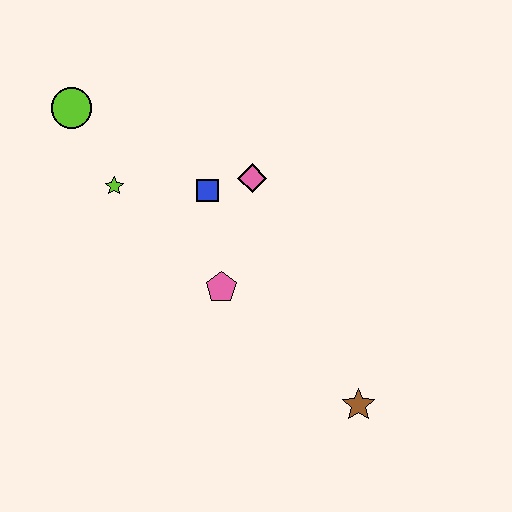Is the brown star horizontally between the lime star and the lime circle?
No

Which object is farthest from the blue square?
The brown star is farthest from the blue square.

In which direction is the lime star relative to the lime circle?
The lime star is below the lime circle.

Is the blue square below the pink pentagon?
No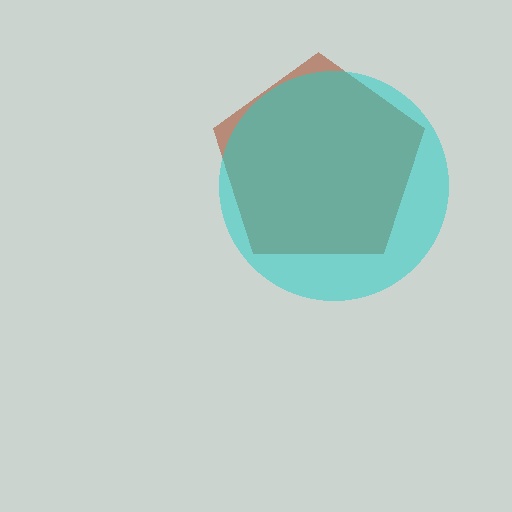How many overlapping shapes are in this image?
There are 2 overlapping shapes in the image.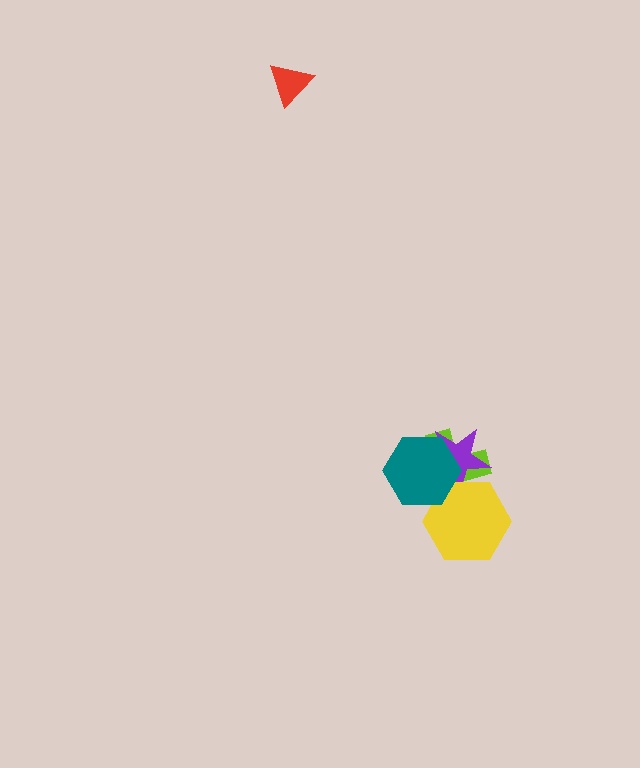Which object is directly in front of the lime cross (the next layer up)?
The purple star is directly in front of the lime cross.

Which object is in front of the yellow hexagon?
The teal hexagon is in front of the yellow hexagon.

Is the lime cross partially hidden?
Yes, it is partially covered by another shape.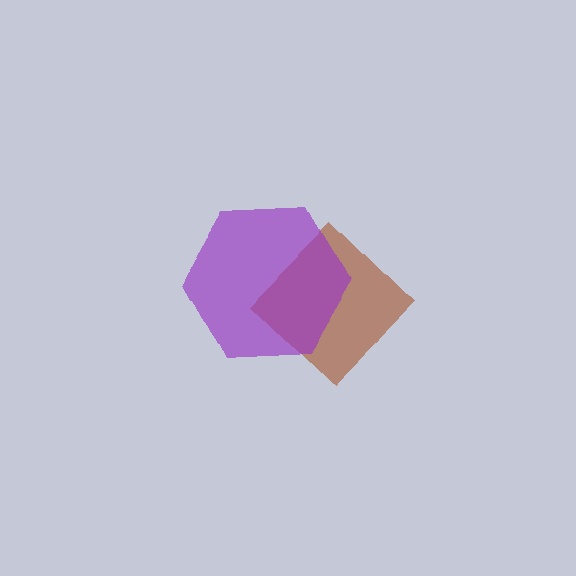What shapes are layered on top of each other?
The layered shapes are: a brown diamond, a purple hexagon.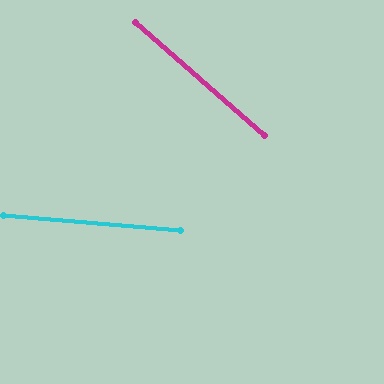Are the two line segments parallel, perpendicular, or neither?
Neither parallel nor perpendicular — they differ by about 36°.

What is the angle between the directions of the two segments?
Approximately 36 degrees.